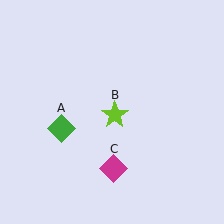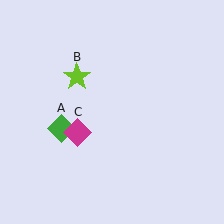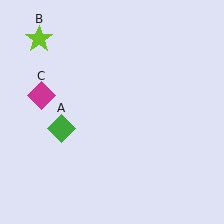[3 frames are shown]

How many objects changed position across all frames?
2 objects changed position: lime star (object B), magenta diamond (object C).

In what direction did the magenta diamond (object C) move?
The magenta diamond (object C) moved up and to the left.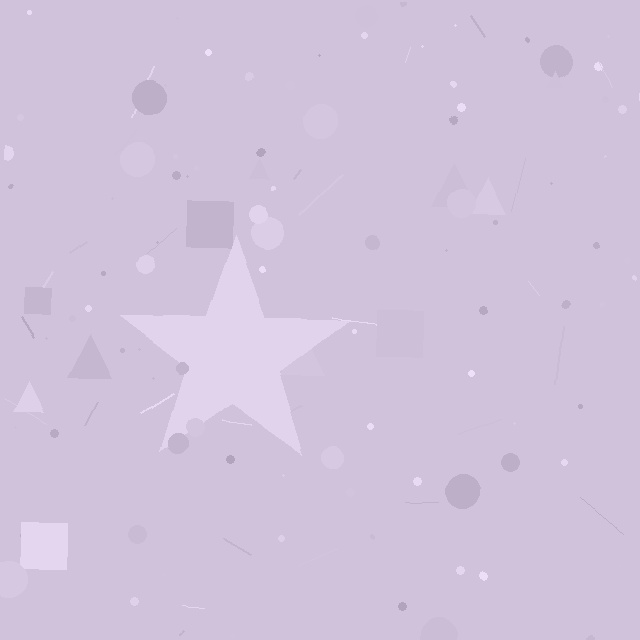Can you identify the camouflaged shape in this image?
The camouflaged shape is a star.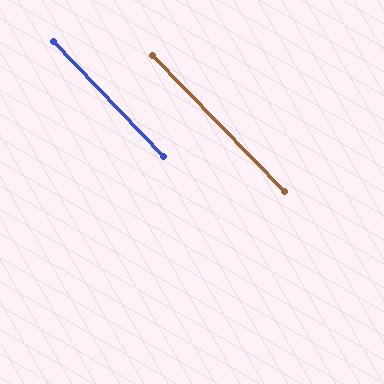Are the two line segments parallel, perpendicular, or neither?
Parallel — their directions differ by only 0.8°.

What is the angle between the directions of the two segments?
Approximately 1 degree.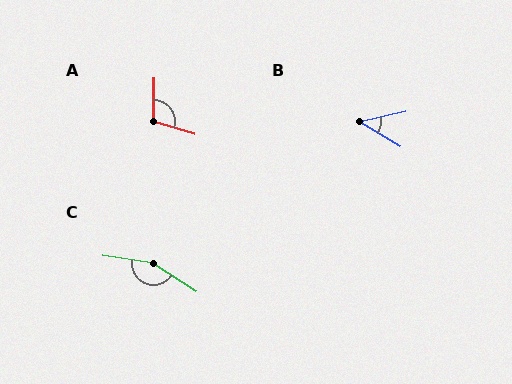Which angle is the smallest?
B, at approximately 44 degrees.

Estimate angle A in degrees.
Approximately 107 degrees.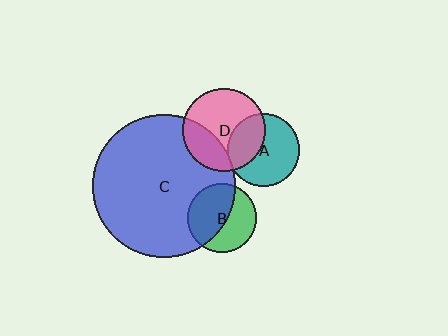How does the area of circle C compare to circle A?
Approximately 3.9 times.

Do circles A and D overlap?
Yes.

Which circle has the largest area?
Circle C (blue).